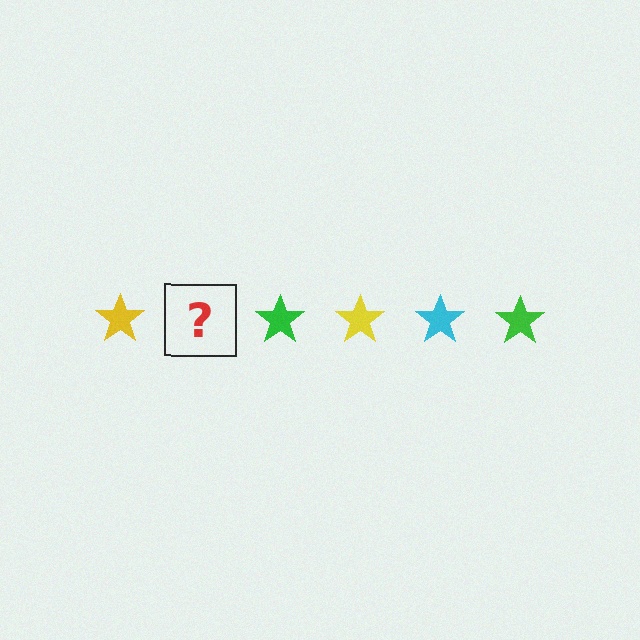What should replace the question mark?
The question mark should be replaced with a cyan star.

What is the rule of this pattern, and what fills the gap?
The rule is that the pattern cycles through yellow, cyan, green stars. The gap should be filled with a cyan star.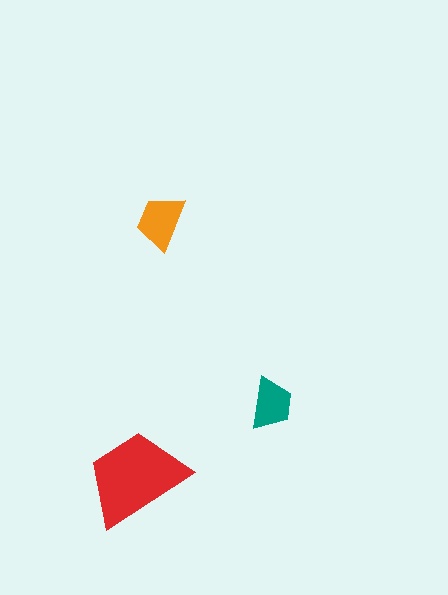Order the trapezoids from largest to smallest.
the red one, the orange one, the teal one.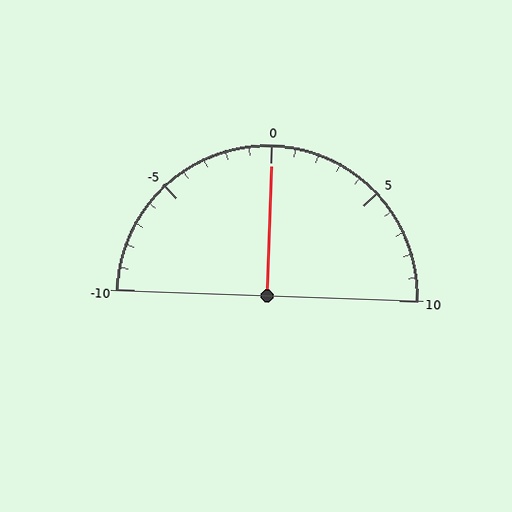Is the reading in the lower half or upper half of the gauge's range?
The reading is in the upper half of the range (-10 to 10).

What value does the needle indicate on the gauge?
The needle indicates approximately 0.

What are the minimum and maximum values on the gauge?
The gauge ranges from -10 to 10.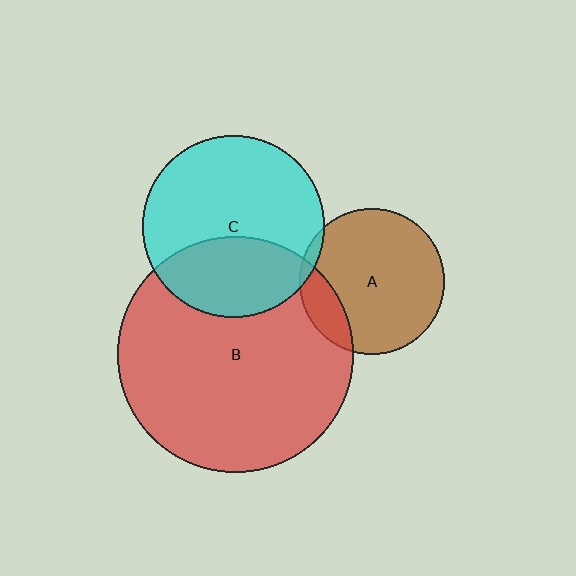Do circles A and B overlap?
Yes.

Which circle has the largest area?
Circle B (red).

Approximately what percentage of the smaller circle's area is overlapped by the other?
Approximately 15%.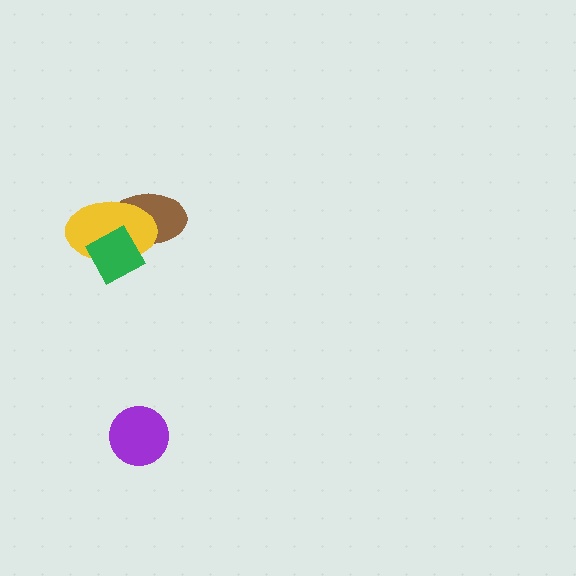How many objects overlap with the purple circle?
0 objects overlap with the purple circle.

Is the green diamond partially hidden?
No, no other shape covers it.